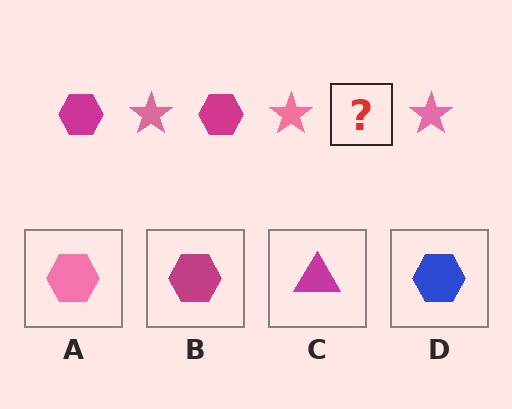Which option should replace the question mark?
Option B.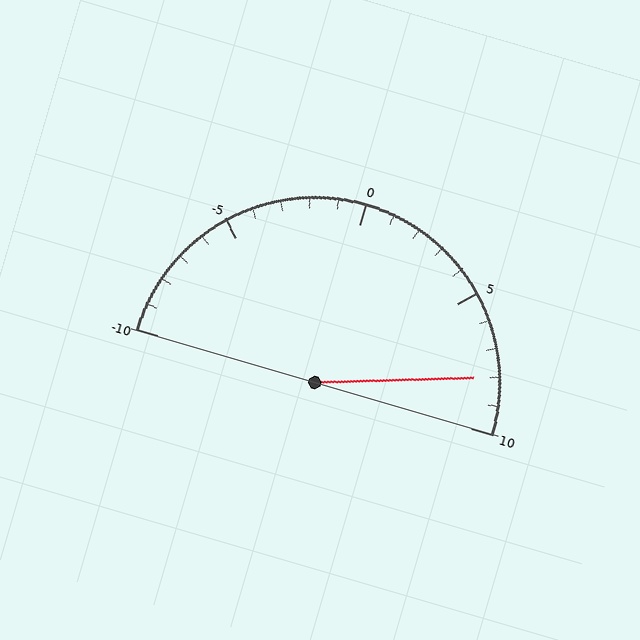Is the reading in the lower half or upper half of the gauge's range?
The reading is in the upper half of the range (-10 to 10).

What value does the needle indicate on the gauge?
The needle indicates approximately 8.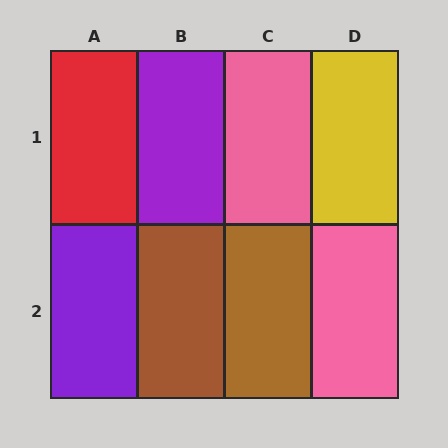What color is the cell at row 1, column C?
Pink.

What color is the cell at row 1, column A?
Red.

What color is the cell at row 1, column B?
Purple.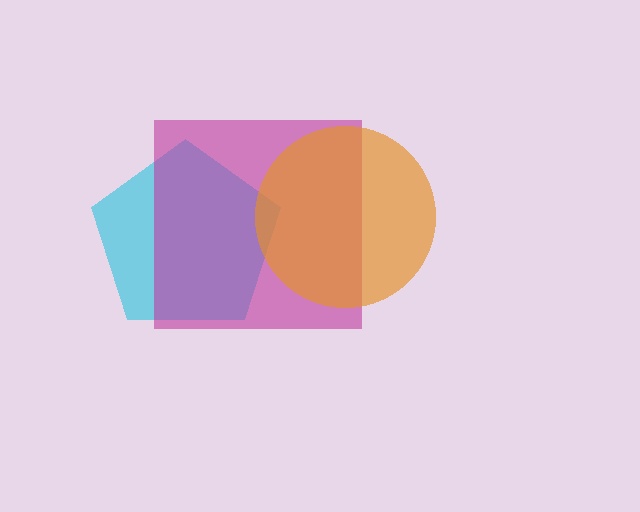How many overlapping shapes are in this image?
There are 3 overlapping shapes in the image.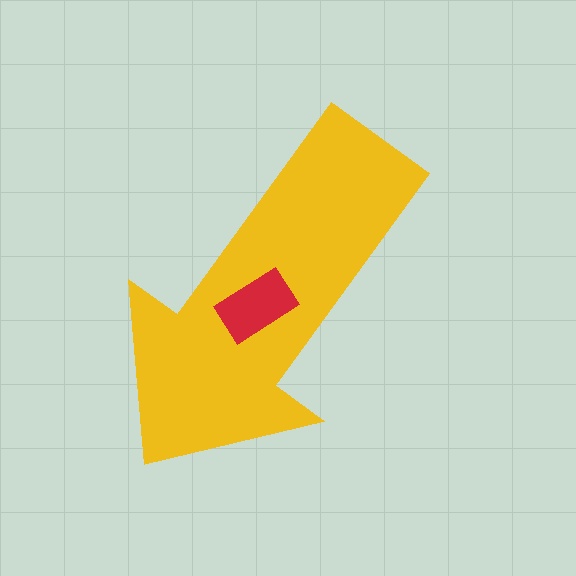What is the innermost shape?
The red rectangle.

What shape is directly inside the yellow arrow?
The red rectangle.